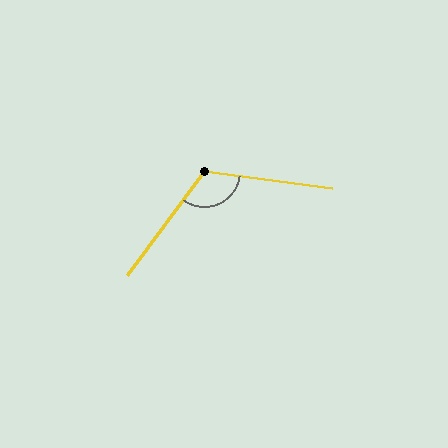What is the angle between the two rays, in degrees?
Approximately 119 degrees.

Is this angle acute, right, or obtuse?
It is obtuse.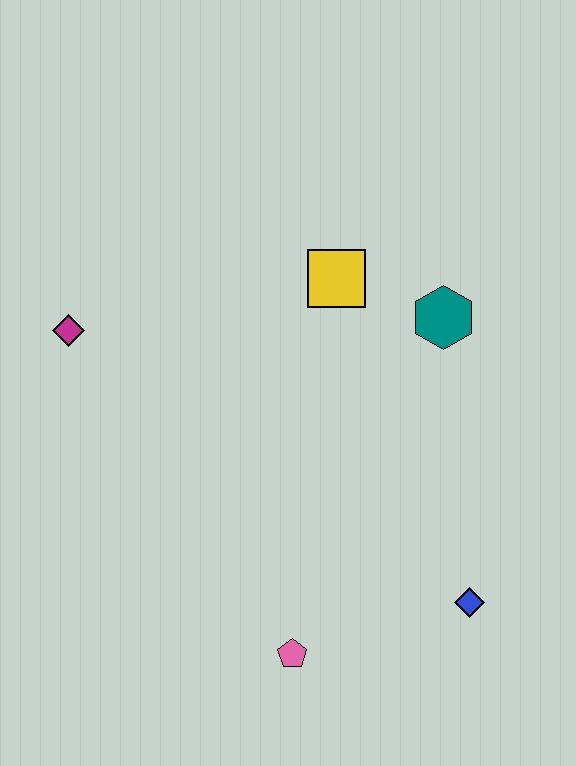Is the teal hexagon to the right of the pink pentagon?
Yes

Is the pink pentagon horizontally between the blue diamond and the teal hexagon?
No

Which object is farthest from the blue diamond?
The magenta diamond is farthest from the blue diamond.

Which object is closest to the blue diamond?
The pink pentagon is closest to the blue diamond.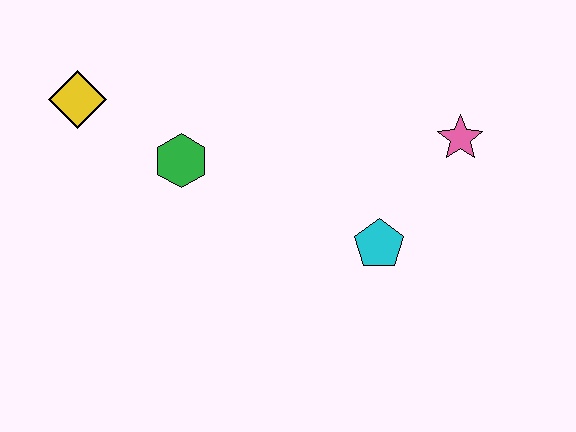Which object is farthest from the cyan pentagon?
The yellow diamond is farthest from the cyan pentagon.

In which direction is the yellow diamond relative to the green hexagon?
The yellow diamond is to the left of the green hexagon.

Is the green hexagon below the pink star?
Yes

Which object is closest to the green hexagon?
The yellow diamond is closest to the green hexagon.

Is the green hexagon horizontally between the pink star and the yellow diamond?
Yes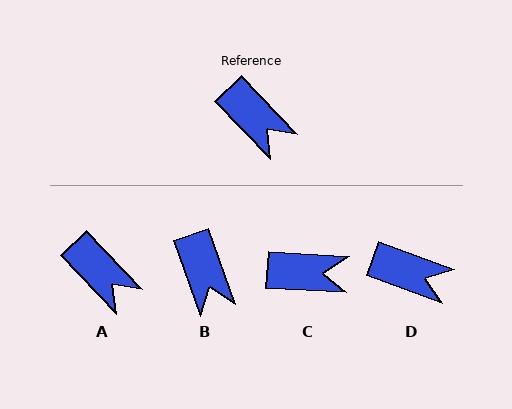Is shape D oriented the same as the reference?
No, it is off by about 26 degrees.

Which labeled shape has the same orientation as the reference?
A.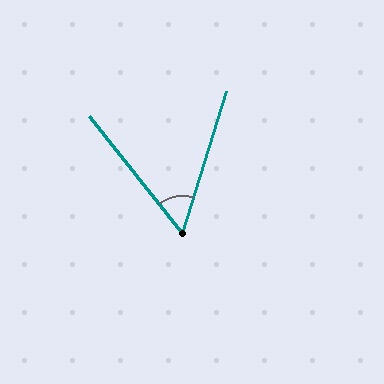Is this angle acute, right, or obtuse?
It is acute.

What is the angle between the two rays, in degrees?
Approximately 56 degrees.